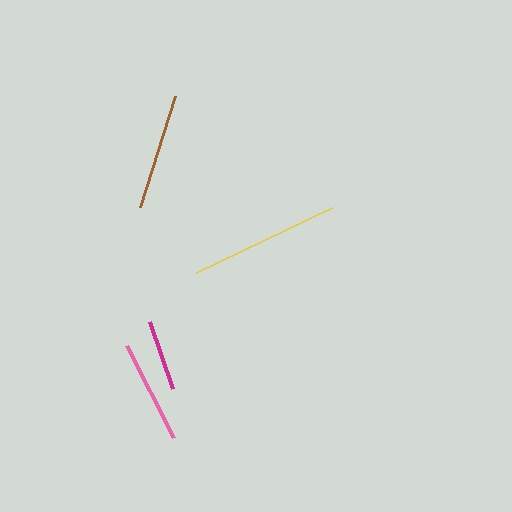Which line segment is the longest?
The yellow line is the longest at approximately 151 pixels.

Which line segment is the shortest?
The magenta line is the shortest at approximately 71 pixels.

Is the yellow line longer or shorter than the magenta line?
The yellow line is longer than the magenta line.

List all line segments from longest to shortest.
From longest to shortest: yellow, brown, pink, magenta.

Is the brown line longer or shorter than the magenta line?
The brown line is longer than the magenta line.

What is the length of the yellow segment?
The yellow segment is approximately 151 pixels long.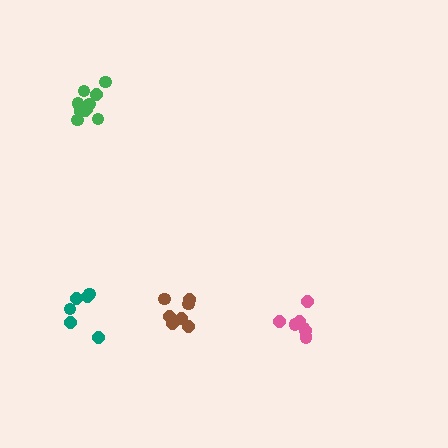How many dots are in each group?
Group 1: 10 dots, Group 2: 6 dots, Group 3: 8 dots, Group 4: 7 dots (31 total).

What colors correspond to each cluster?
The clusters are colored: green, teal, pink, brown.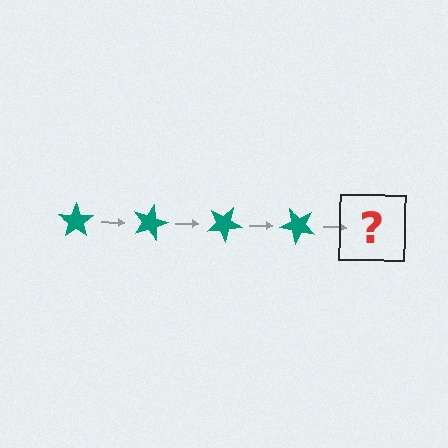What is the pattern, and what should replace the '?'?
The pattern is that the star rotates 15 degrees each step. The '?' should be a teal star rotated 60 degrees.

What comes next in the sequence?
The next element should be a teal star rotated 60 degrees.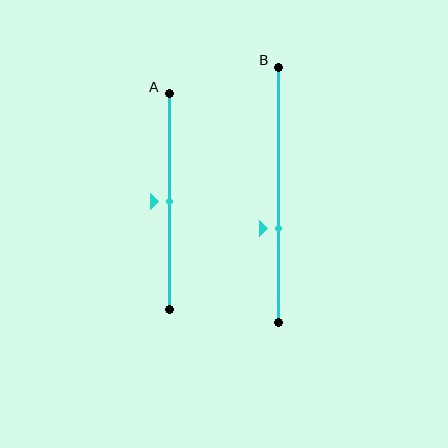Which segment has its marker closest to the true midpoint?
Segment A has its marker closest to the true midpoint.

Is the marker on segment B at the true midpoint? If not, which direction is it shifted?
No, the marker on segment B is shifted downward by about 13% of the segment length.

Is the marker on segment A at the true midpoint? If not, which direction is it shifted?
Yes, the marker on segment A is at the true midpoint.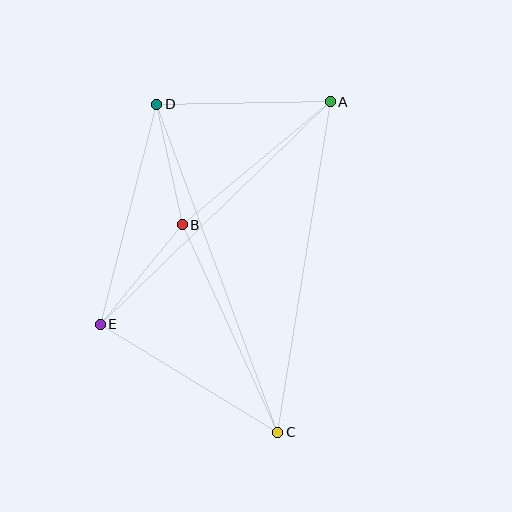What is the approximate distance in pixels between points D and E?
The distance between D and E is approximately 227 pixels.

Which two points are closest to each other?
Points B and D are closest to each other.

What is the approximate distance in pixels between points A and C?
The distance between A and C is approximately 334 pixels.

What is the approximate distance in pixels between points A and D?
The distance between A and D is approximately 174 pixels.